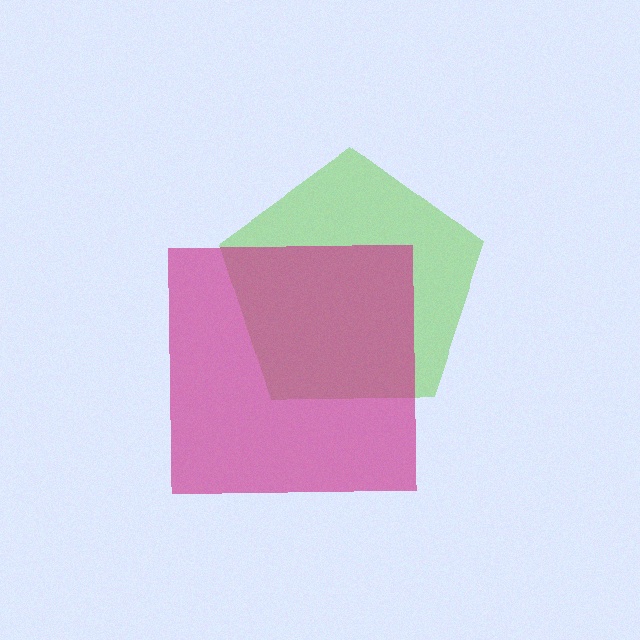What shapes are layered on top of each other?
The layered shapes are: a lime pentagon, a magenta square.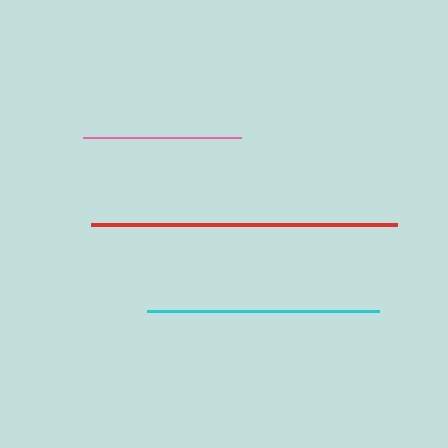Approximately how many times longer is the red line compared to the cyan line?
The red line is approximately 1.3 times the length of the cyan line.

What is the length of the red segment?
The red segment is approximately 306 pixels long.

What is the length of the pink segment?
The pink segment is approximately 158 pixels long.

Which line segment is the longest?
The red line is the longest at approximately 306 pixels.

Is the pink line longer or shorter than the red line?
The red line is longer than the pink line.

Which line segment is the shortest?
The pink line is the shortest at approximately 158 pixels.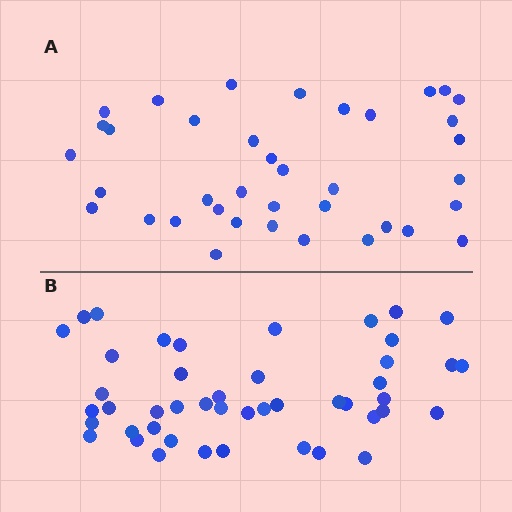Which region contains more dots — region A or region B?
Region B (the bottom region) has more dots.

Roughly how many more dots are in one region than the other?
Region B has roughly 8 or so more dots than region A.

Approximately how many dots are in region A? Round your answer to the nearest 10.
About 40 dots. (The exact count is 38, which rounds to 40.)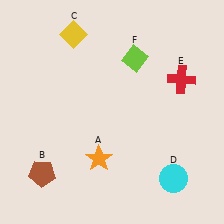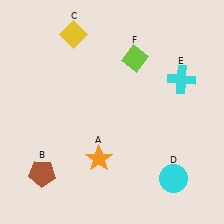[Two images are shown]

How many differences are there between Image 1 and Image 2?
There is 1 difference between the two images.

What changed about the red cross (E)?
In Image 1, E is red. In Image 2, it changed to cyan.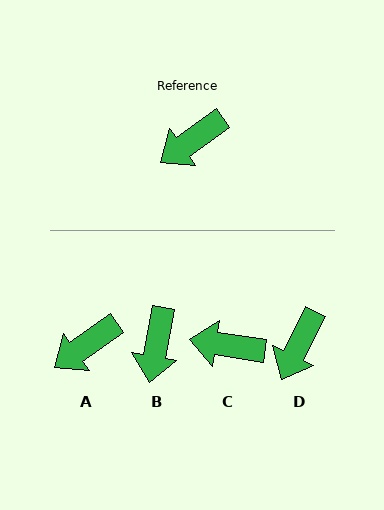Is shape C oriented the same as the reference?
No, it is off by about 44 degrees.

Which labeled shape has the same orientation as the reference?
A.